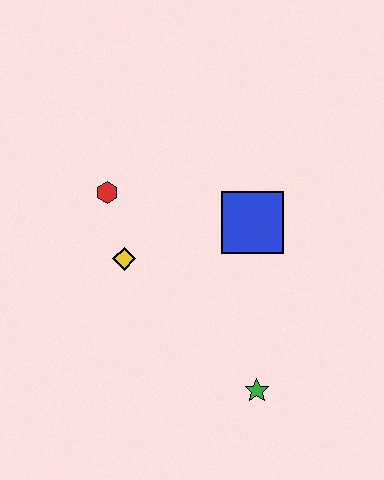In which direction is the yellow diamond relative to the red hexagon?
The yellow diamond is below the red hexagon.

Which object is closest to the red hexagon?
The yellow diamond is closest to the red hexagon.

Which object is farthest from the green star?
The red hexagon is farthest from the green star.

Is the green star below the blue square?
Yes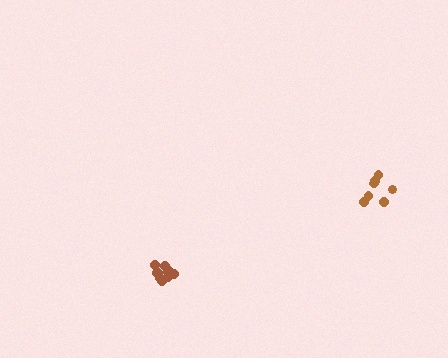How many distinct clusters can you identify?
There are 2 distinct clusters.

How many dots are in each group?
Group 1: 10 dots, Group 2: 7 dots (17 total).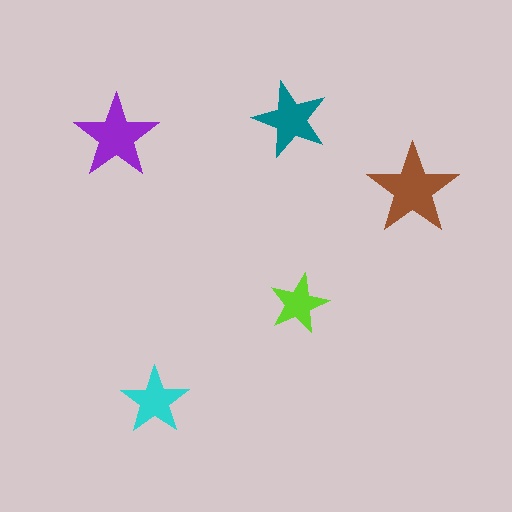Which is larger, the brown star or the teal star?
The brown one.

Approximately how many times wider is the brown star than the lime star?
About 1.5 times wider.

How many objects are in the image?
There are 5 objects in the image.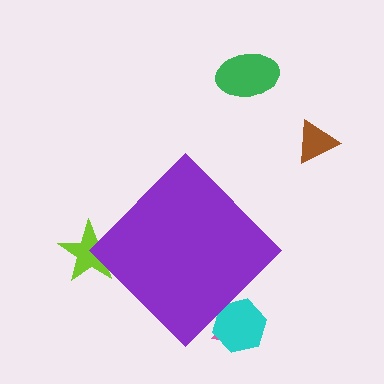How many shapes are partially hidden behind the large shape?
3 shapes are partially hidden.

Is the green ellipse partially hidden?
No, the green ellipse is fully visible.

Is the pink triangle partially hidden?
Yes, the pink triangle is partially hidden behind the purple diamond.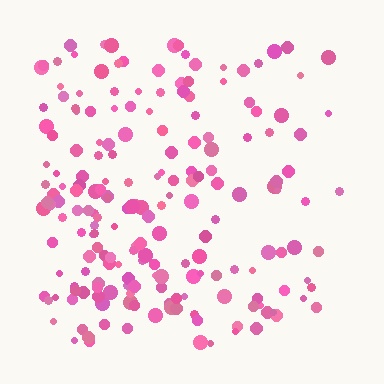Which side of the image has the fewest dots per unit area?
The right.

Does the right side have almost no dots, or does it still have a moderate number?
Still a moderate number, just noticeably fewer than the left.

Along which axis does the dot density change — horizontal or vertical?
Horizontal.